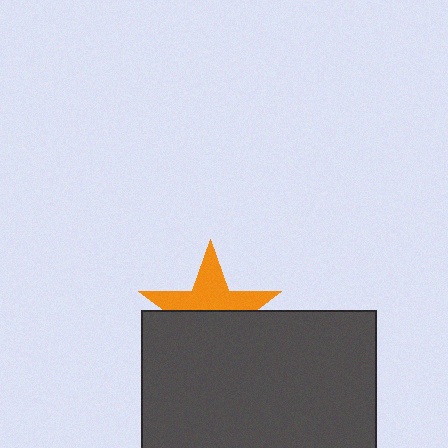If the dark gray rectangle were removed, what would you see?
You would see the complete orange star.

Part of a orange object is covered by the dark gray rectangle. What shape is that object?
It is a star.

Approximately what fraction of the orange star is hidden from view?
Roughly 53% of the orange star is hidden behind the dark gray rectangle.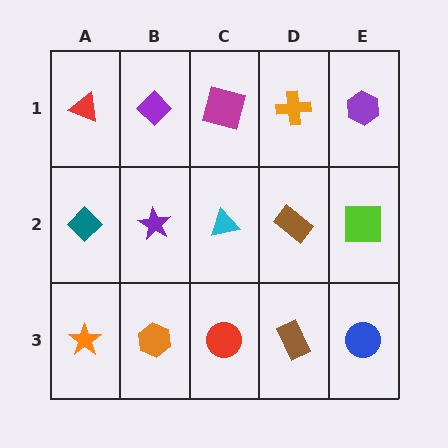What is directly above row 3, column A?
A teal diamond.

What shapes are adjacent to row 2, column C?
A magenta square (row 1, column C), a red circle (row 3, column C), a purple star (row 2, column B), a brown rectangle (row 2, column D).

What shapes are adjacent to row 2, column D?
An orange cross (row 1, column D), a brown rectangle (row 3, column D), a cyan triangle (row 2, column C), a lime square (row 2, column E).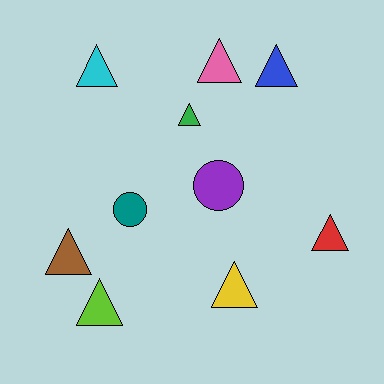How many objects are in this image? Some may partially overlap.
There are 10 objects.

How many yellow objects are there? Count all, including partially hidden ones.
There is 1 yellow object.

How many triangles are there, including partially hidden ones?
There are 8 triangles.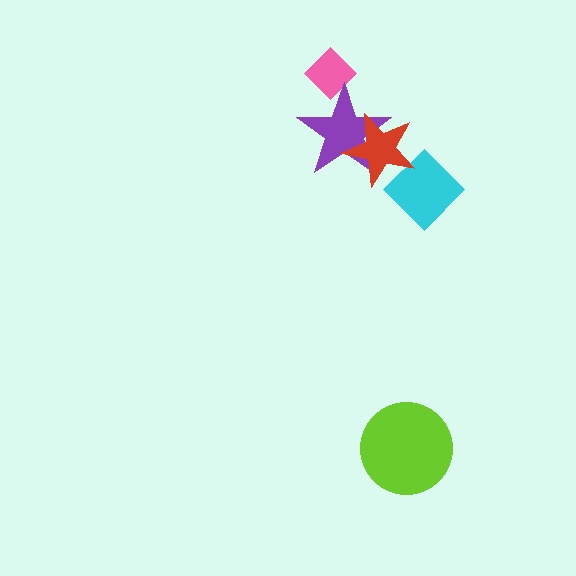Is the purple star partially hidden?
Yes, it is partially covered by another shape.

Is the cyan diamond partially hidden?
Yes, it is partially covered by another shape.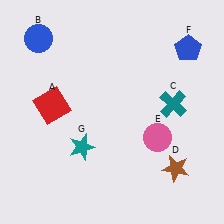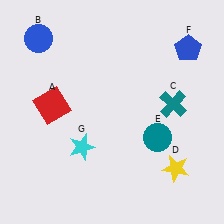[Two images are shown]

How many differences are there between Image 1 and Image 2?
There are 3 differences between the two images.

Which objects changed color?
D changed from brown to yellow. E changed from pink to teal. G changed from teal to cyan.